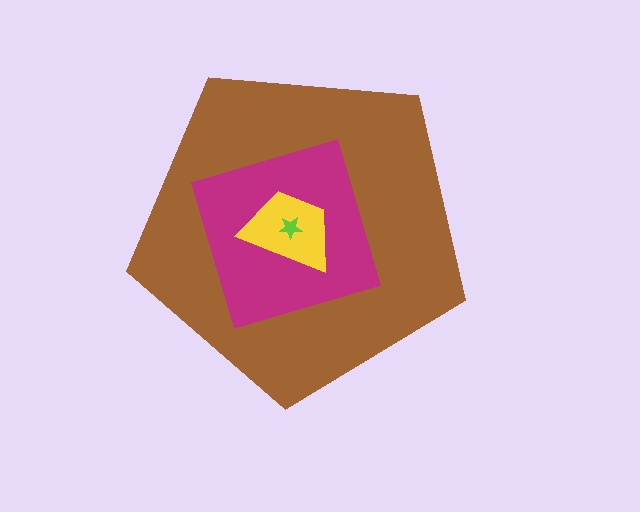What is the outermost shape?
The brown pentagon.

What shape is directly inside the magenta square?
The yellow trapezoid.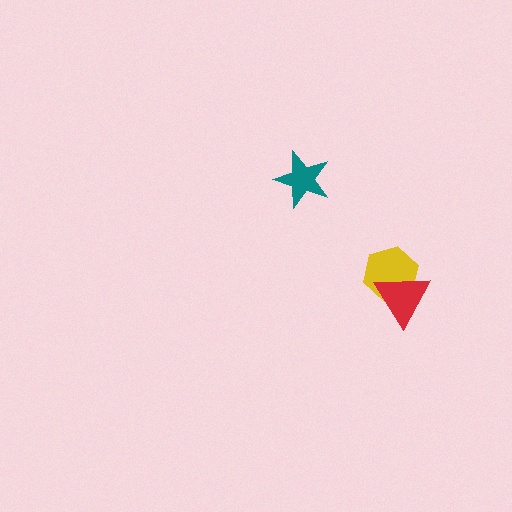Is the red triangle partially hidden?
No, no other shape covers it.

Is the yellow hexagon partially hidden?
Yes, it is partially covered by another shape.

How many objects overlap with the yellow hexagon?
1 object overlaps with the yellow hexagon.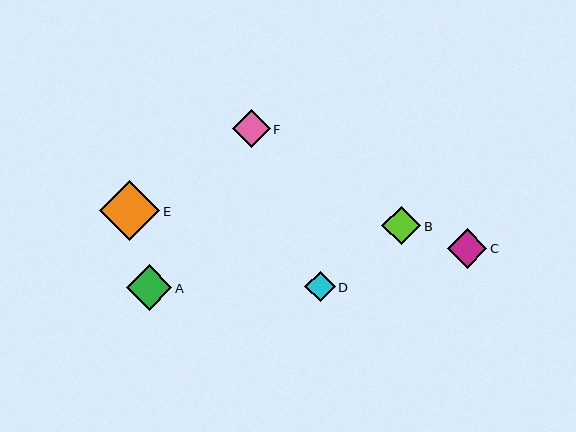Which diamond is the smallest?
Diamond D is the smallest with a size of approximately 30 pixels.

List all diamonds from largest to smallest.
From largest to smallest: E, A, C, B, F, D.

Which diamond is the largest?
Diamond E is the largest with a size of approximately 60 pixels.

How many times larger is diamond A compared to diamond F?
Diamond A is approximately 1.2 times the size of diamond F.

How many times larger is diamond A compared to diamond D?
Diamond A is approximately 1.5 times the size of diamond D.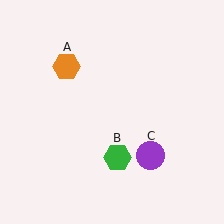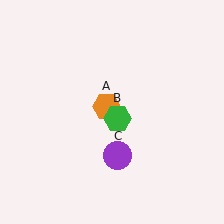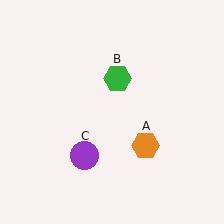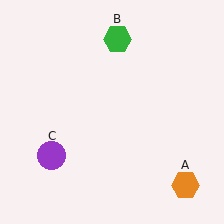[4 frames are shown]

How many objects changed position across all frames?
3 objects changed position: orange hexagon (object A), green hexagon (object B), purple circle (object C).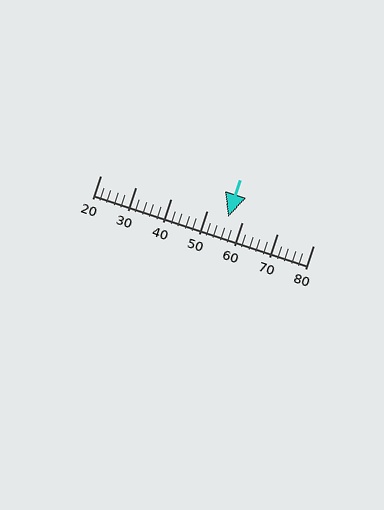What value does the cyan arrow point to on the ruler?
The cyan arrow points to approximately 56.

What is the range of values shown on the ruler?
The ruler shows values from 20 to 80.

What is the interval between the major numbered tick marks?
The major tick marks are spaced 10 units apart.